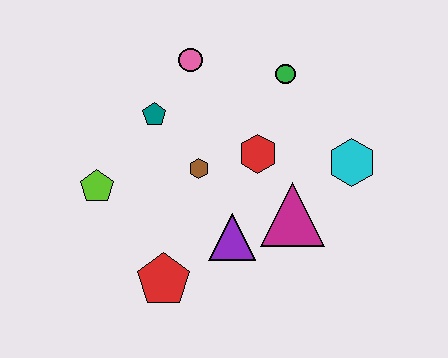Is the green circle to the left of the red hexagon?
No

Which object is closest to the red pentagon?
The purple triangle is closest to the red pentagon.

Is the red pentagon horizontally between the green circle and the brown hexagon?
No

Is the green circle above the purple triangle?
Yes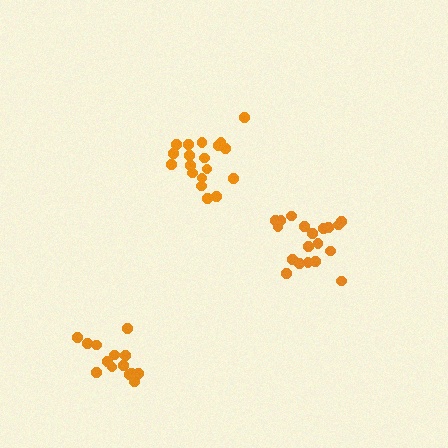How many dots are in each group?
Group 1: 19 dots, Group 2: 19 dots, Group 3: 14 dots (52 total).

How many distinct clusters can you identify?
There are 3 distinct clusters.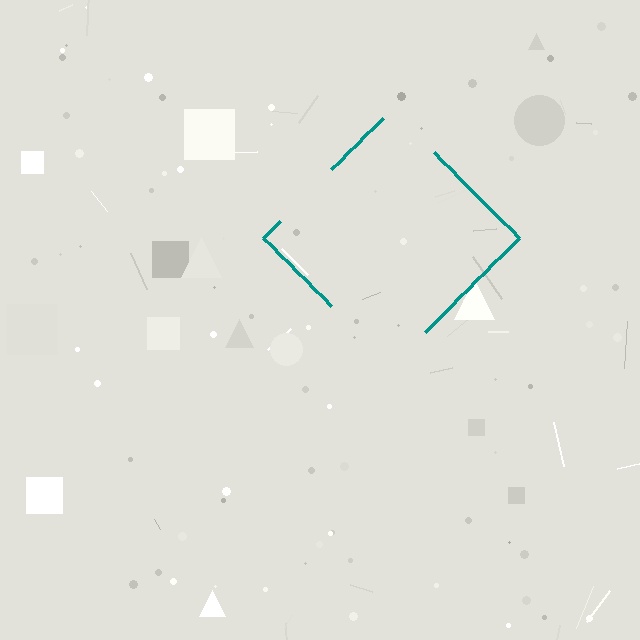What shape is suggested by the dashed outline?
The dashed outline suggests a diamond.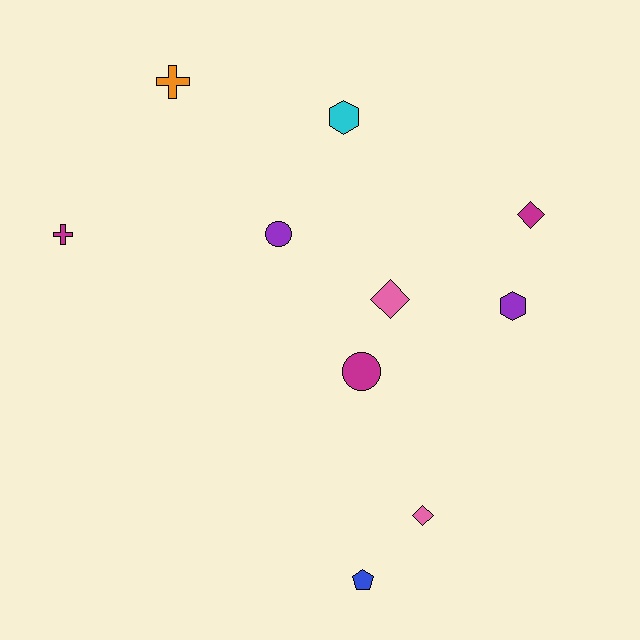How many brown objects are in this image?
There are no brown objects.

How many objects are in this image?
There are 10 objects.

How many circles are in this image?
There are 2 circles.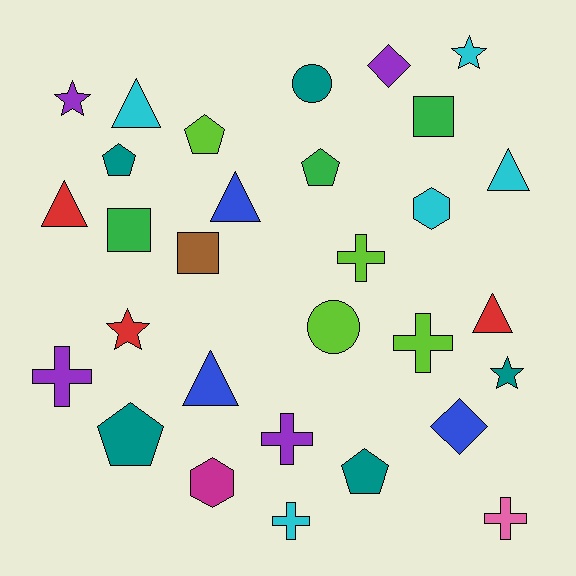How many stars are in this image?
There are 4 stars.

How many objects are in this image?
There are 30 objects.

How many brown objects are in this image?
There is 1 brown object.